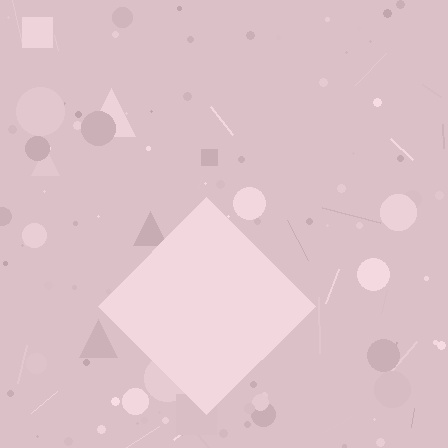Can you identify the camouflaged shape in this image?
The camouflaged shape is a diamond.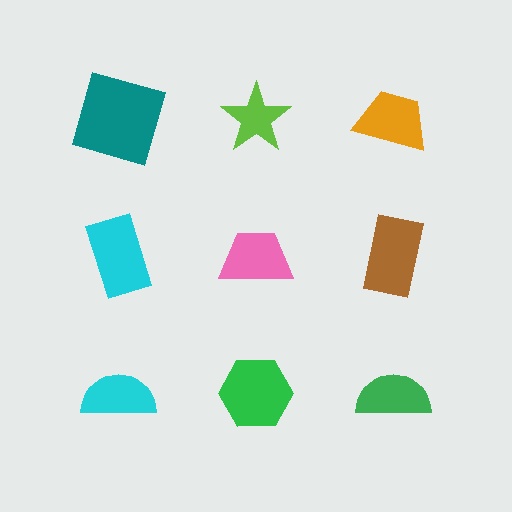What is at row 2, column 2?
A pink trapezoid.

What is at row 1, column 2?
A lime star.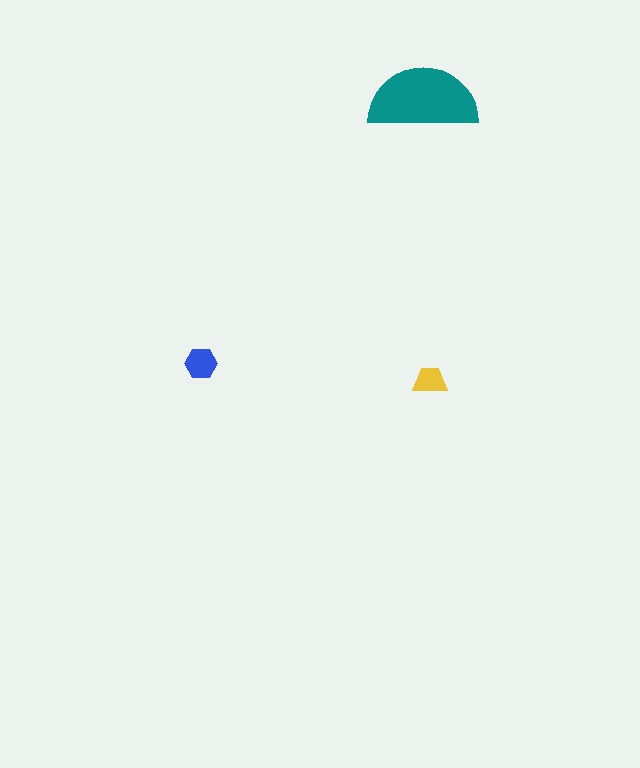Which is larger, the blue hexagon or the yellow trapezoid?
The blue hexagon.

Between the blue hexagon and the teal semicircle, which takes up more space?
The teal semicircle.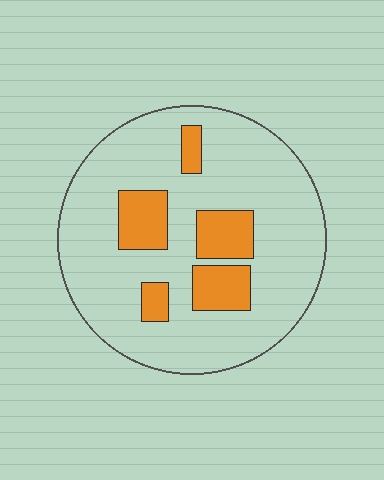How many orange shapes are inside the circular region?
5.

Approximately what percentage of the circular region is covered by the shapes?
Approximately 20%.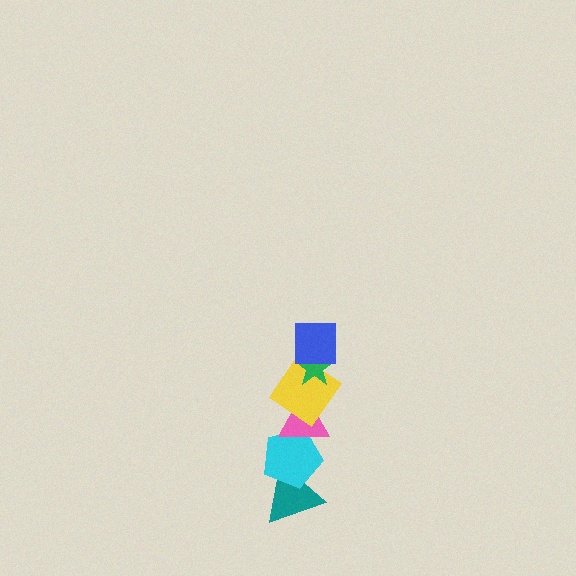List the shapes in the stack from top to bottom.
From top to bottom: the blue square, the green star, the yellow diamond, the pink triangle, the cyan pentagon, the teal triangle.